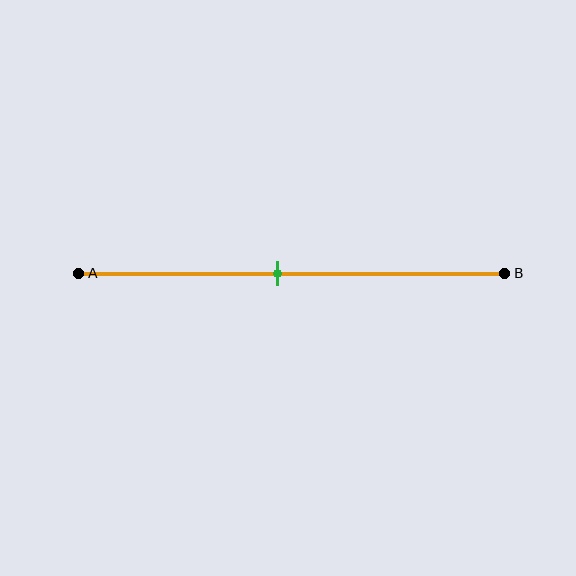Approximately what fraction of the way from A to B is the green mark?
The green mark is approximately 45% of the way from A to B.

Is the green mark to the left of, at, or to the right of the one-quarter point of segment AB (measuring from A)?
The green mark is to the right of the one-quarter point of segment AB.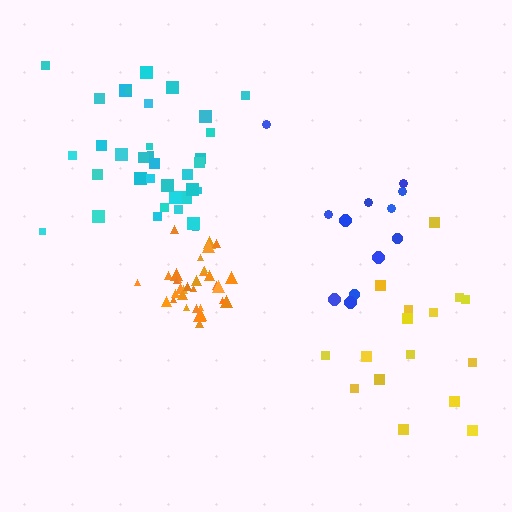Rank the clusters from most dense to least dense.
orange, cyan, yellow, blue.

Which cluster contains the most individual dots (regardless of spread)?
Cyan (35).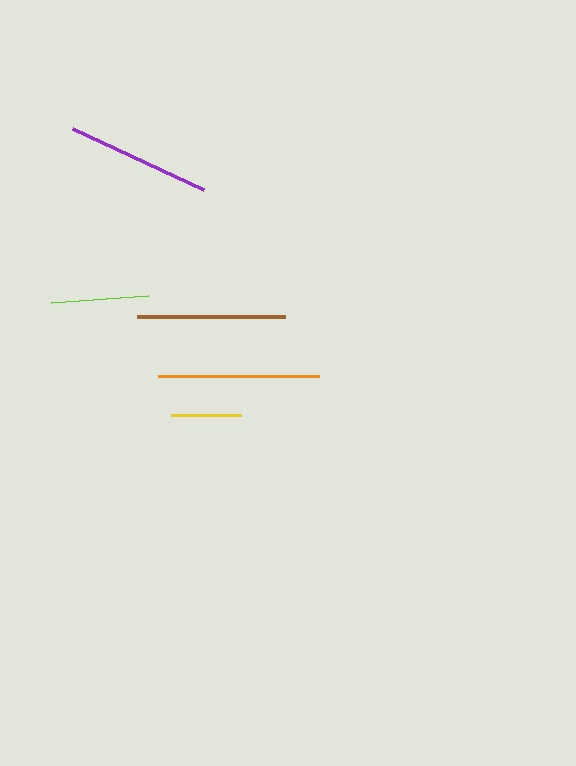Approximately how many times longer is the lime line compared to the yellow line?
The lime line is approximately 1.4 times the length of the yellow line.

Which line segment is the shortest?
The yellow line is the shortest at approximately 70 pixels.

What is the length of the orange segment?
The orange segment is approximately 162 pixels long.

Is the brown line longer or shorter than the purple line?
The brown line is longer than the purple line.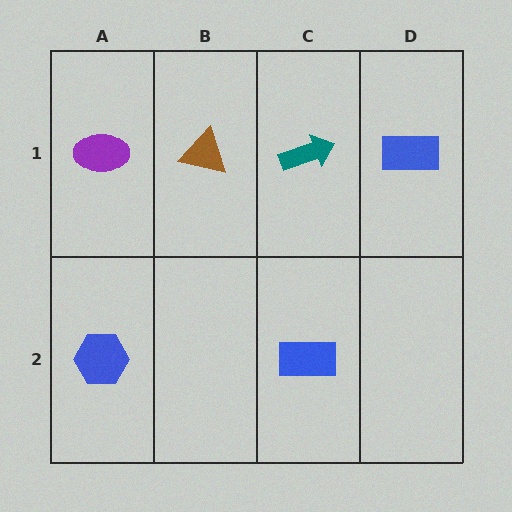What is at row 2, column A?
A blue hexagon.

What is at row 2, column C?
A blue rectangle.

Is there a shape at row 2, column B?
No, that cell is empty.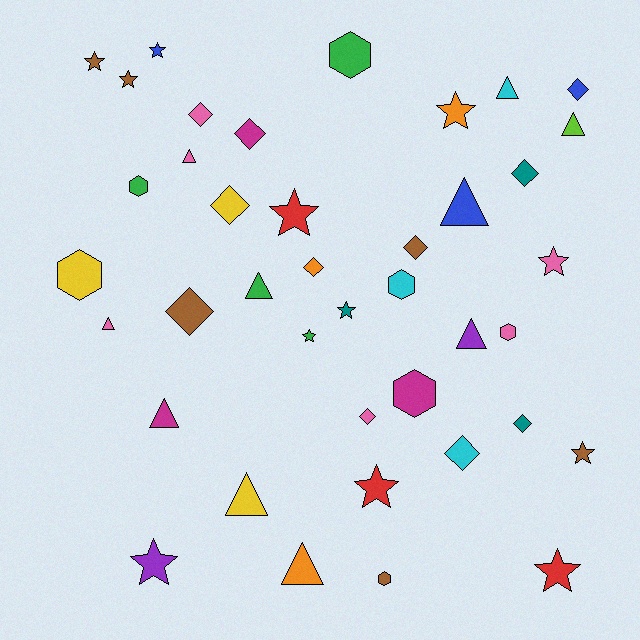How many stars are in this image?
There are 12 stars.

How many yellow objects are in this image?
There are 3 yellow objects.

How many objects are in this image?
There are 40 objects.